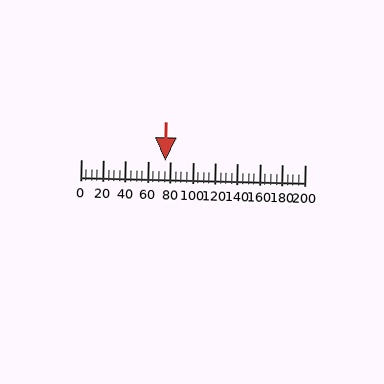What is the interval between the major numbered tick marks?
The major tick marks are spaced 20 units apart.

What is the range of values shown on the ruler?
The ruler shows values from 0 to 200.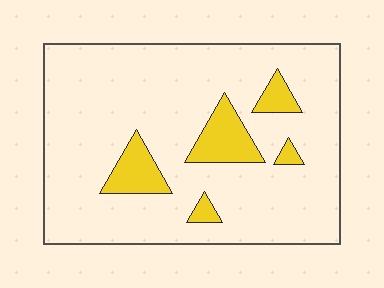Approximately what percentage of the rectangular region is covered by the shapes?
Approximately 15%.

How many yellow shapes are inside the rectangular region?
5.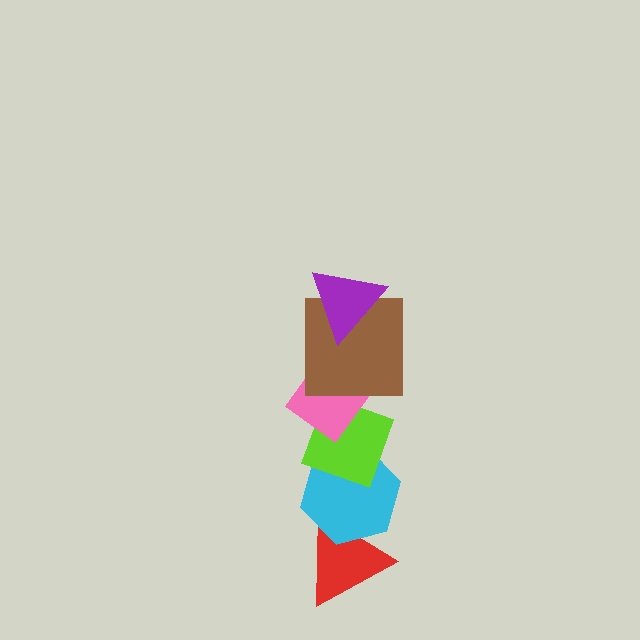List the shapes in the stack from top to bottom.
From top to bottom: the purple triangle, the brown square, the pink diamond, the lime diamond, the cyan hexagon, the red triangle.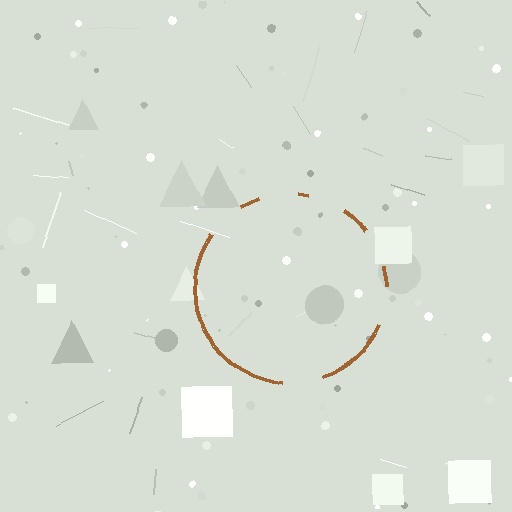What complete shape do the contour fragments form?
The contour fragments form a circle.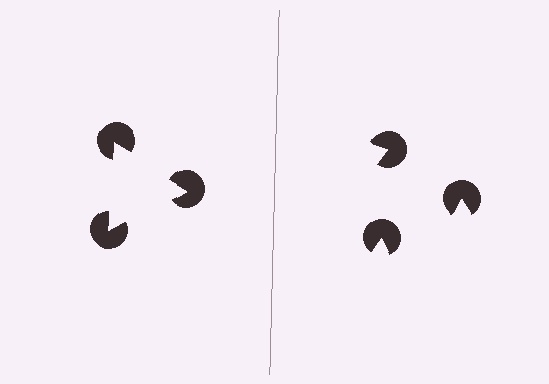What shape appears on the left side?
An illusory triangle.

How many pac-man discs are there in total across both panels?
6 — 3 on each side.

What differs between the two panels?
The pac-man discs are positioned identically on both sides; only the wedge orientations differ. On the left they align to a triangle; on the right they are misaligned.